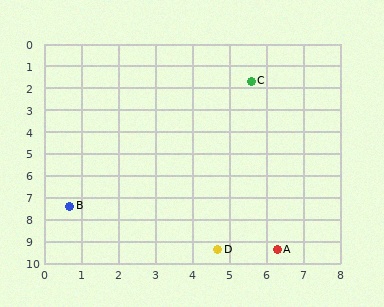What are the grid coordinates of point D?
Point D is at approximately (4.7, 9.4).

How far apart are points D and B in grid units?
Points D and B are about 4.5 grid units apart.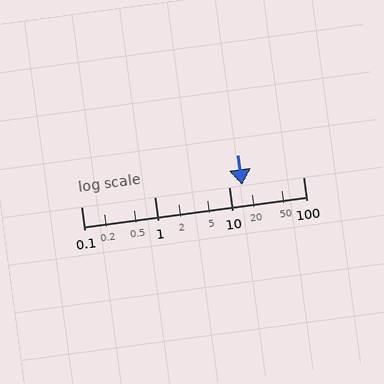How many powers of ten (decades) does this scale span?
The scale spans 3 decades, from 0.1 to 100.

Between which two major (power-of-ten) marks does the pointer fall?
The pointer is between 10 and 100.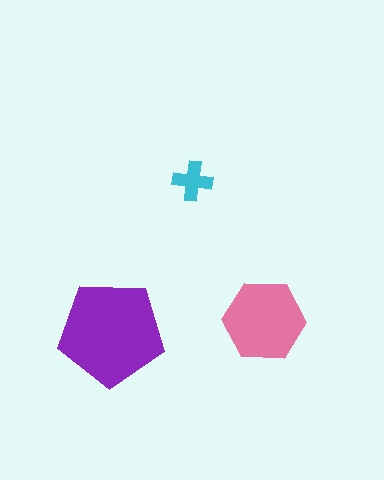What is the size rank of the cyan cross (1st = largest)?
3rd.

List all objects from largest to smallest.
The purple pentagon, the pink hexagon, the cyan cross.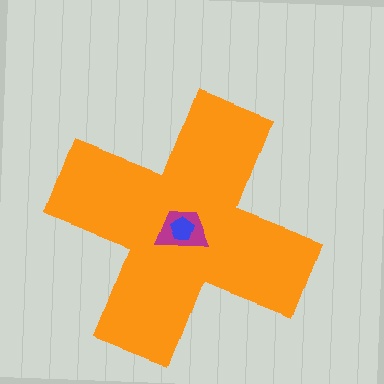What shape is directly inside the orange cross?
The magenta trapezoid.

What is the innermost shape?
The blue pentagon.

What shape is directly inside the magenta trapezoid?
The blue pentagon.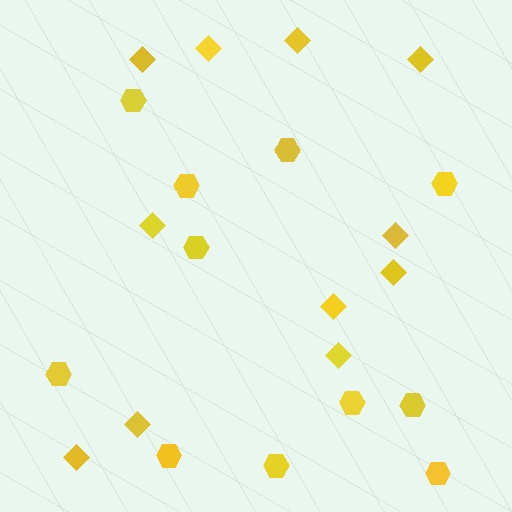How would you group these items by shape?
There are 2 groups: one group of diamonds (11) and one group of hexagons (11).